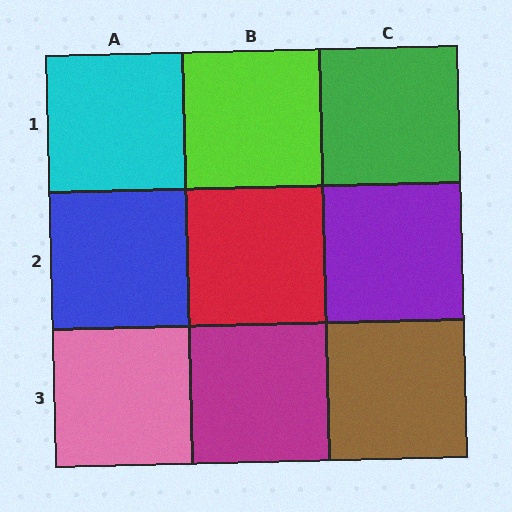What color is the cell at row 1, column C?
Green.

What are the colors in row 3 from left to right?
Pink, magenta, brown.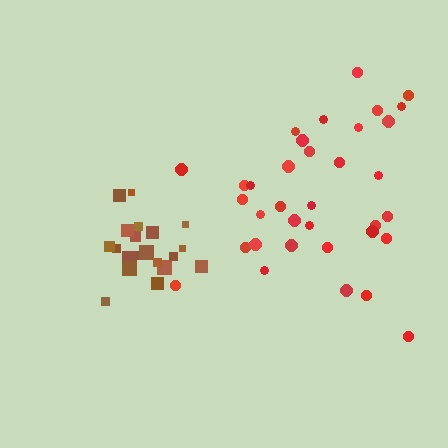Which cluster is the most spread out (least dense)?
Red.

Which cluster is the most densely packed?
Brown.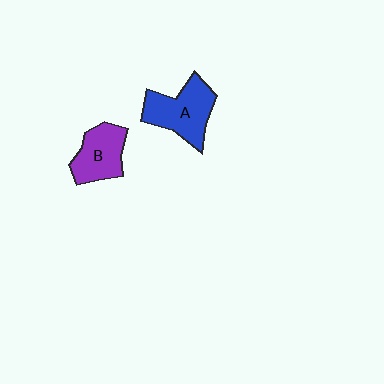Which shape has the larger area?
Shape A (blue).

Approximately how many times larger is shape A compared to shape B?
Approximately 1.2 times.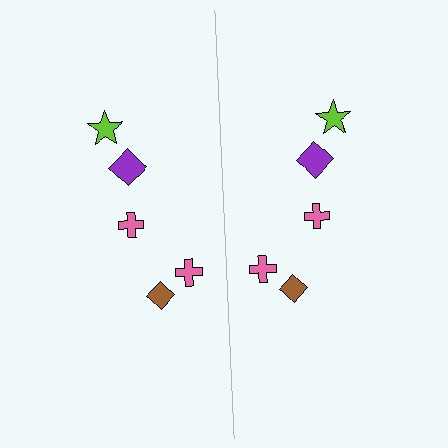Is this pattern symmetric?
Yes, this pattern has bilateral (reflection) symmetry.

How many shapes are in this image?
There are 10 shapes in this image.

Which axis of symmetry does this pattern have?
The pattern has a vertical axis of symmetry running through the center of the image.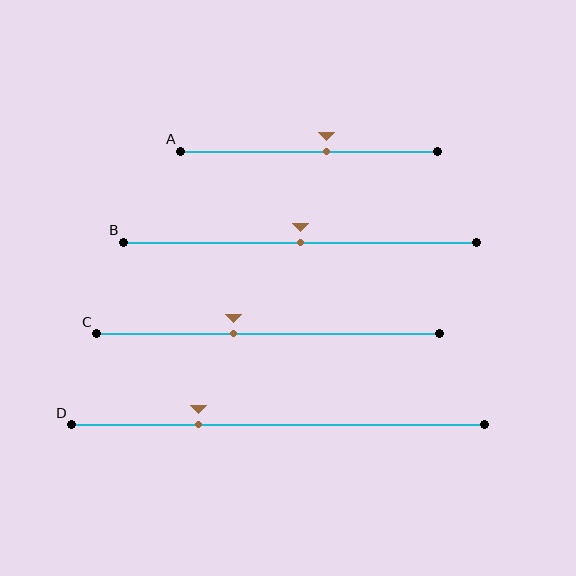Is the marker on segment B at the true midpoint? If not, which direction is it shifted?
Yes, the marker on segment B is at the true midpoint.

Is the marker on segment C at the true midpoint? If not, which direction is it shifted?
No, the marker on segment C is shifted to the left by about 10% of the segment length.